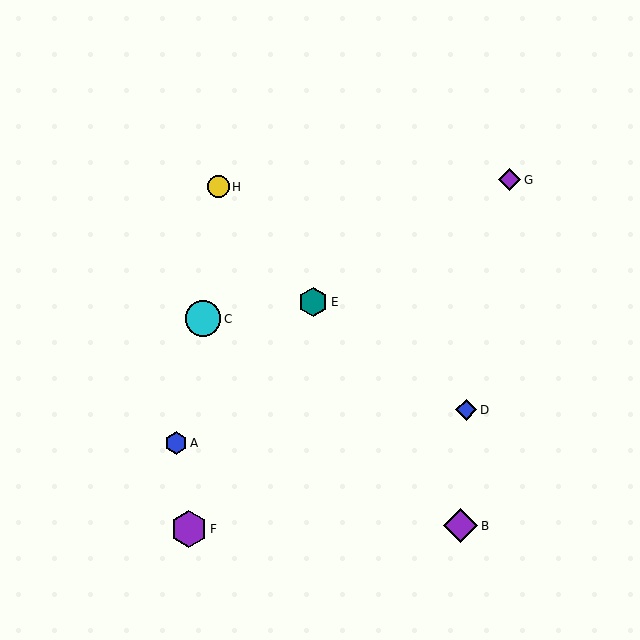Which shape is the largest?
The purple hexagon (labeled F) is the largest.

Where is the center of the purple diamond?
The center of the purple diamond is at (461, 526).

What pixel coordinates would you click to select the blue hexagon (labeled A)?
Click at (176, 443) to select the blue hexagon A.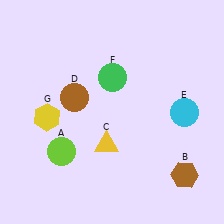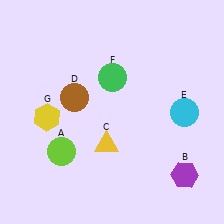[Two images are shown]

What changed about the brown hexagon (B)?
In Image 1, B is brown. In Image 2, it changed to purple.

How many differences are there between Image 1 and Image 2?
There is 1 difference between the two images.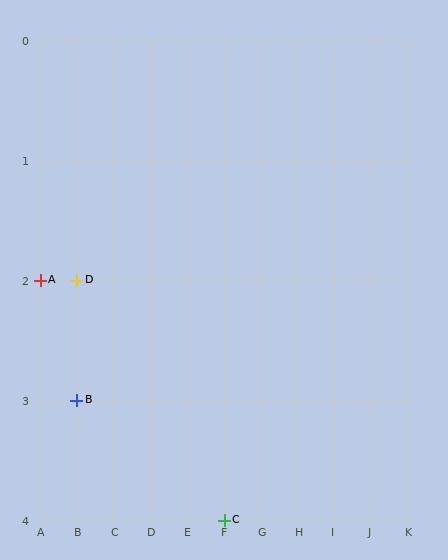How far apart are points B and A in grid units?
Points B and A are 1 column and 1 row apart (about 1.4 grid units diagonally).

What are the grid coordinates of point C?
Point C is at grid coordinates (F, 4).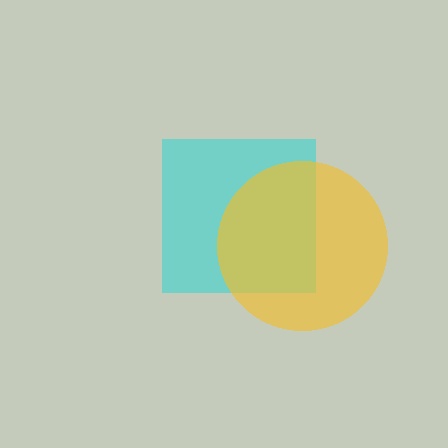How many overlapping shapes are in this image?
There are 2 overlapping shapes in the image.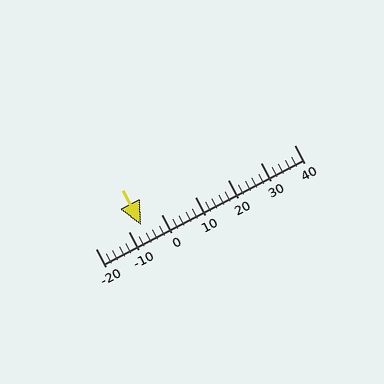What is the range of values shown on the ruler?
The ruler shows values from -20 to 40.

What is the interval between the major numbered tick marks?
The major tick marks are spaced 10 units apart.